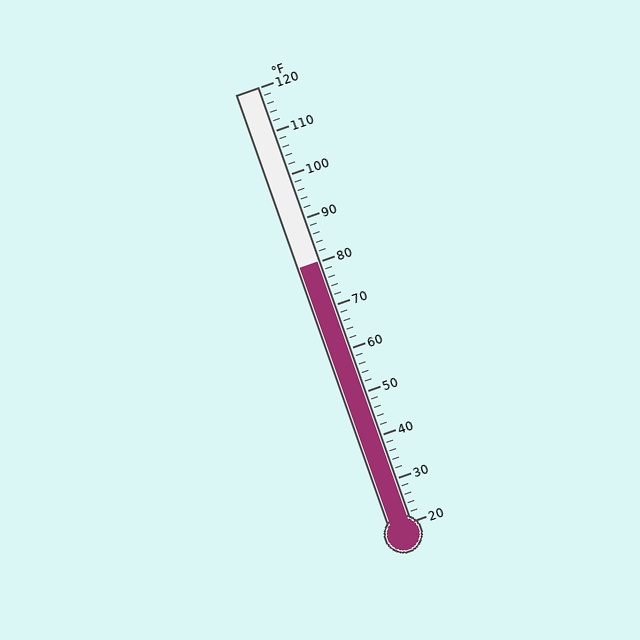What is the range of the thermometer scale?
The thermometer scale ranges from 20°F to 120°F.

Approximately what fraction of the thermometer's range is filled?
The thermometer is filled to approximately 60% of its range.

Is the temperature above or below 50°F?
The temperature is above 50°F.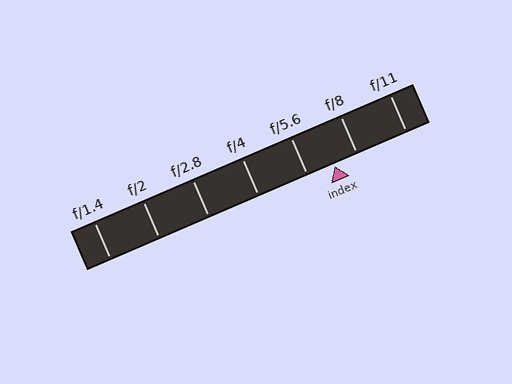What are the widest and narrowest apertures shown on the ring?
The widest aperture shown is f/1.4 and the narrowest is f/11.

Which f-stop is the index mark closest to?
The index mark is closest to f/8.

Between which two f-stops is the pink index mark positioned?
The index mark is between f/5.6 and f/8.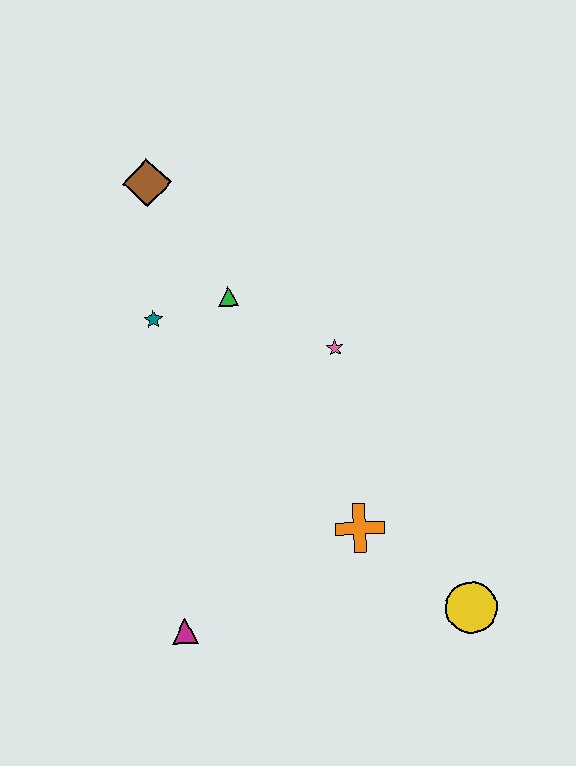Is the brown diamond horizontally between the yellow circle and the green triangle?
No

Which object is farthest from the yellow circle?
The brown diamond is farthest from the yellow circle.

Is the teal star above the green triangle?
No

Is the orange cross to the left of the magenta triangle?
No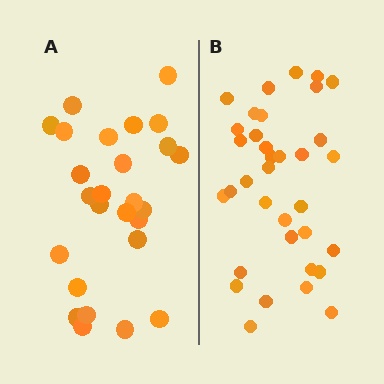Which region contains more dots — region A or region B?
Region B (the right region) has more dots.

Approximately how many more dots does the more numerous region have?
Region B has roughly 8 or so more dots than region A.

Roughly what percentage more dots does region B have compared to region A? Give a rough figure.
About 35% more.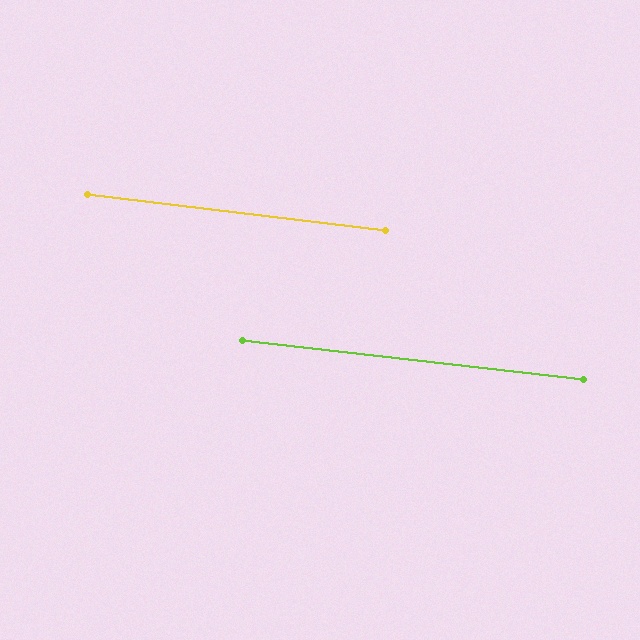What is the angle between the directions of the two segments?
Approximately 0 degrees.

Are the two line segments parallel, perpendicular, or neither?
Parallel — their directions differ by only 0.4°.